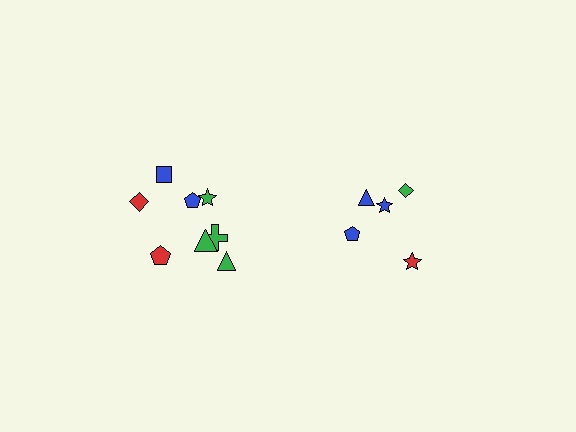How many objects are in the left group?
There are 8 objects.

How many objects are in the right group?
There are 5 objects.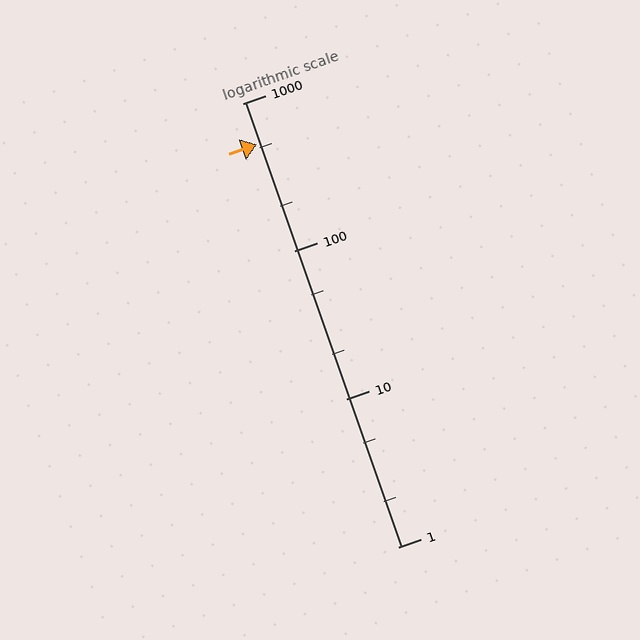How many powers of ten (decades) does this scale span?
The scale spans 3 decades, from 1 to 1000.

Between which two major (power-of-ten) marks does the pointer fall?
The pointer is between 100 and 1000.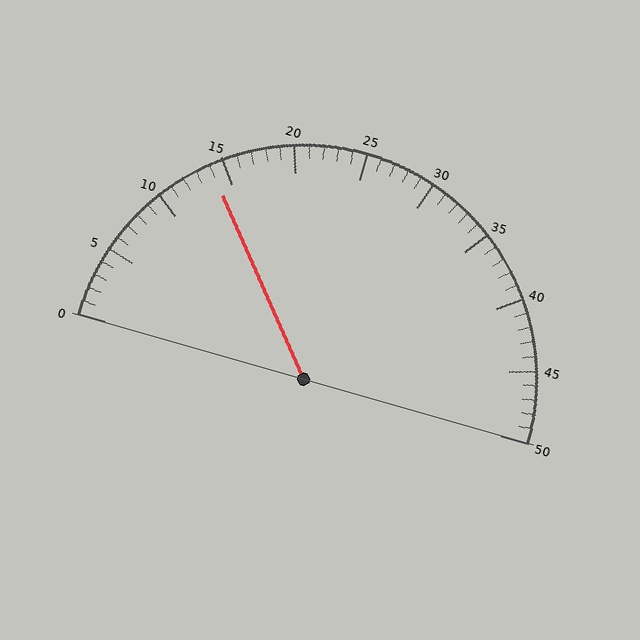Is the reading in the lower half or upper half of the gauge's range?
The reading is in the lower half of the range (0 to 50).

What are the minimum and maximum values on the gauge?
The gauge ranges from 0 to 50.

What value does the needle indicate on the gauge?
The needle indicates approximately 14.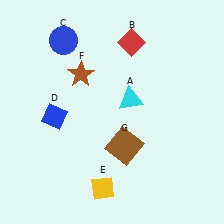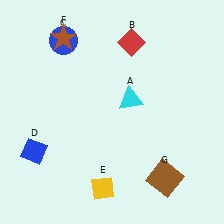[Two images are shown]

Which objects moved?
The objects that moved are: the blue diamond (D), the brown star (F), the brown square (G).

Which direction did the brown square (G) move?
The brown square (G) moved right.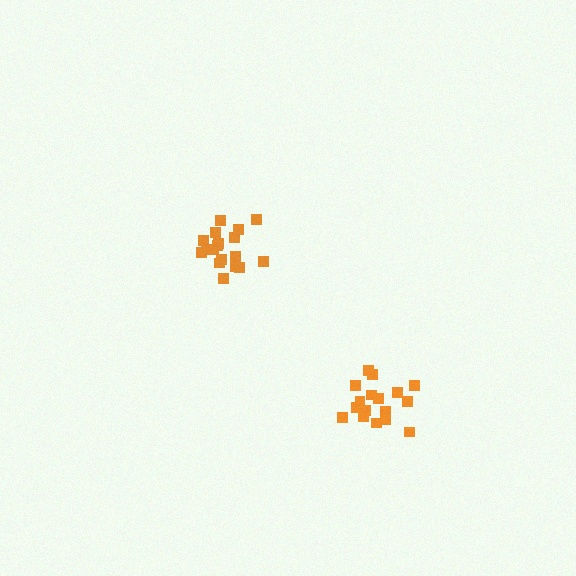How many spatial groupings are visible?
There are 2 spatial groupings.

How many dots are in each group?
Group 1: 18 dots, Group 2: 17 dots (35 total).